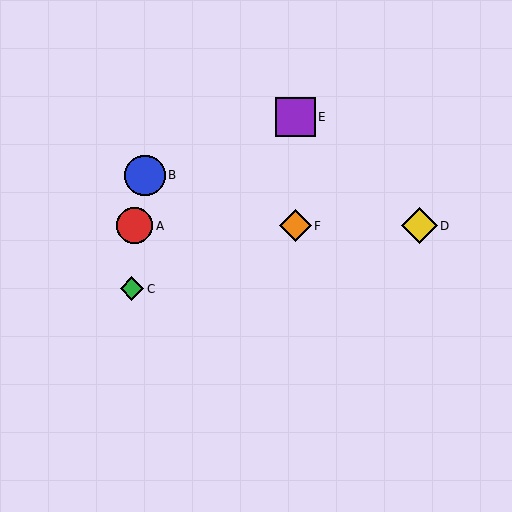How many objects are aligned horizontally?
3 objects (A, D, F) are aligned horizontally.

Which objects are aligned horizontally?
Objects A, D, F are aligned horizontally.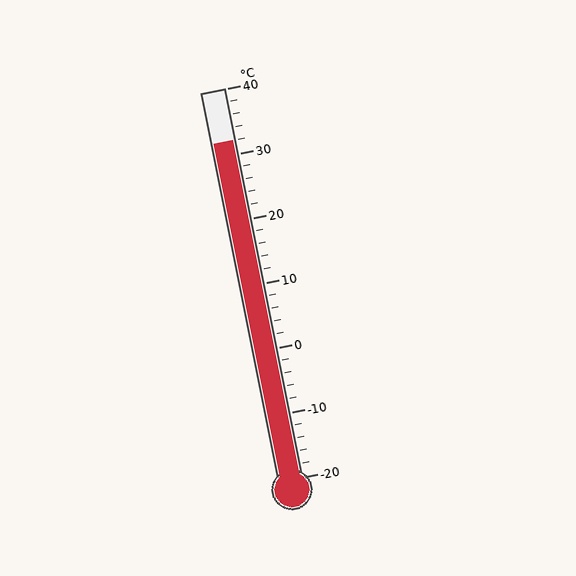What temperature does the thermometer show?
The thermometer shows approximately 32°C.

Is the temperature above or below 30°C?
The temperature is above 30°C.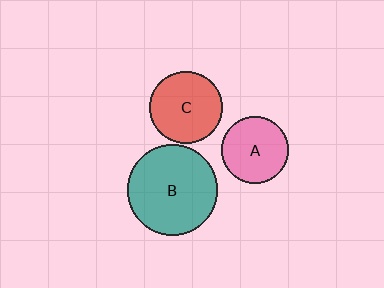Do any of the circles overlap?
No, none of the circles overlap.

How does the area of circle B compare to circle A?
Approximately 1.9 times.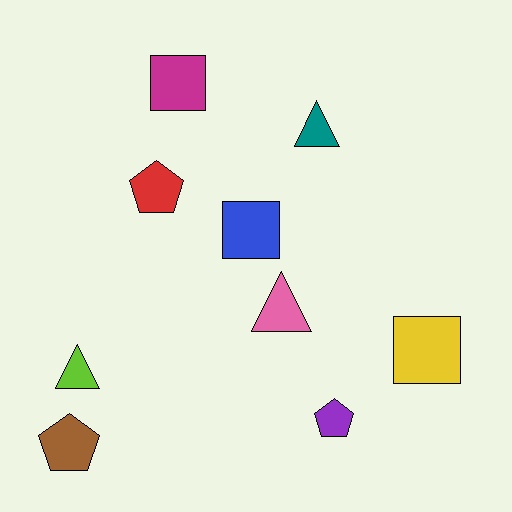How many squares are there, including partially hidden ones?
There are 3 squares.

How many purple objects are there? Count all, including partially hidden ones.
There is 1 purple object.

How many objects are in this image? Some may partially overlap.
There are 9 objects.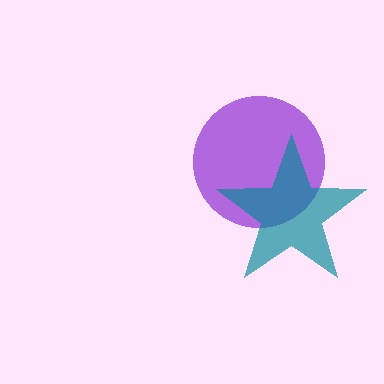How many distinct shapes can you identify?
There are 2 distinct shapes: a purple circle, a teal star.